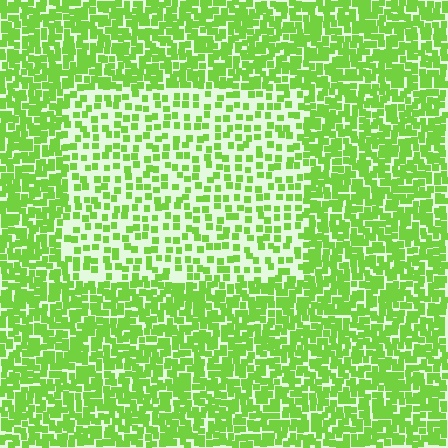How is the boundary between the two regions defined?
The boundary is defined by a change in element density (approximately 2.2x ratio). All elements are the same color, size, and shape.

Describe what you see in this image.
The image contains small lime elements arranged at two different densities. A rectangle-shaped region is visible where the elements are less densely packed than the surrounding area.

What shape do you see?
I see a rectangle.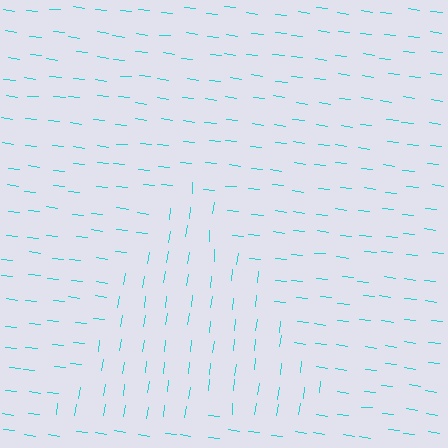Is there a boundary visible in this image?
Yes, there is a texture boundary formed by a change in line orientation.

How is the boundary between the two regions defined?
The boundary is defined purely by a change in line orientation (approximately 90 degrees difference). All lines are the same color and thickness.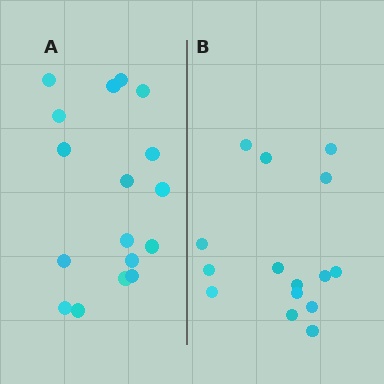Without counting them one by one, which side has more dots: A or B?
Region A (the left region) has more dots.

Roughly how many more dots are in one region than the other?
Region A has just a few more — roughly 2 or 3 more dots than region B.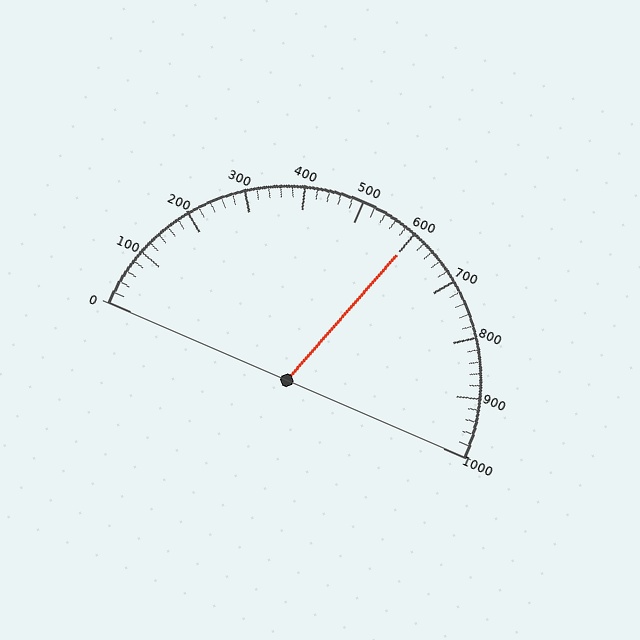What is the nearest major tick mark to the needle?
The nearest major tick mark is 600.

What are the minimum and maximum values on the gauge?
The gauge ranges from 0 to 1000.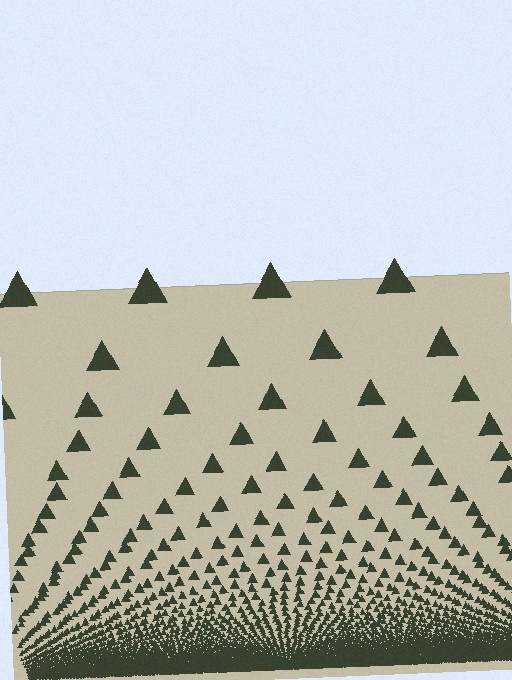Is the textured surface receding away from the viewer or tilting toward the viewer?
The surface appears to tilt toward the viewer. Texture elements get larger and sparser toward the top.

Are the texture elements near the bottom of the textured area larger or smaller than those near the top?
Smaller. The gradient is inverted — elements near the bottom are smaller and denser.